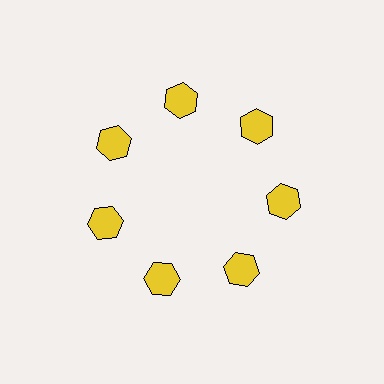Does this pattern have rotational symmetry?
Yes, this pattern has 7-fold rotational symmetry. It looks the same after rotating 51 degrees around the center.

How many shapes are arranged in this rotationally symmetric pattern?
There are 7 shapes, arranged in 7 groups of 1.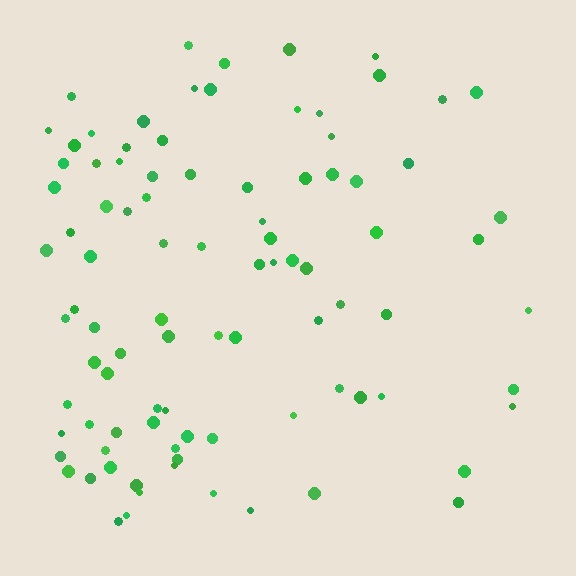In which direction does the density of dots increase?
From right to left, with the left side densest.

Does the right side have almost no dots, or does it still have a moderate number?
Still a moderate number, just noticeably fewer than the left.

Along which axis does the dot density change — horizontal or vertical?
Horizontal.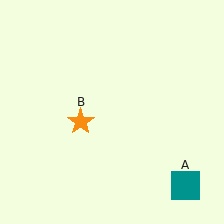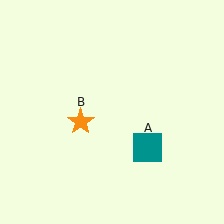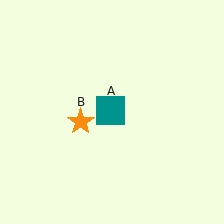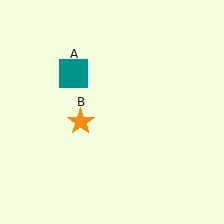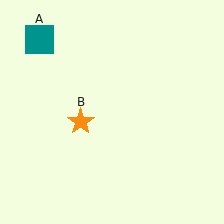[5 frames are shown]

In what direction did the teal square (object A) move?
The teal square (object A) moved up and to the left.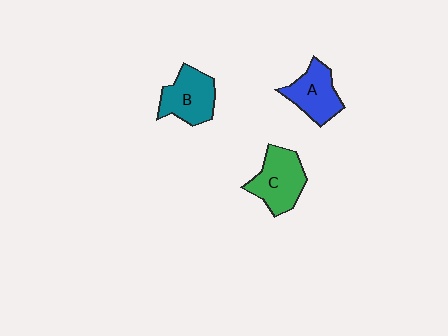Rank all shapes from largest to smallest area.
From largest to smallest: C (green), B (teal), A (blue).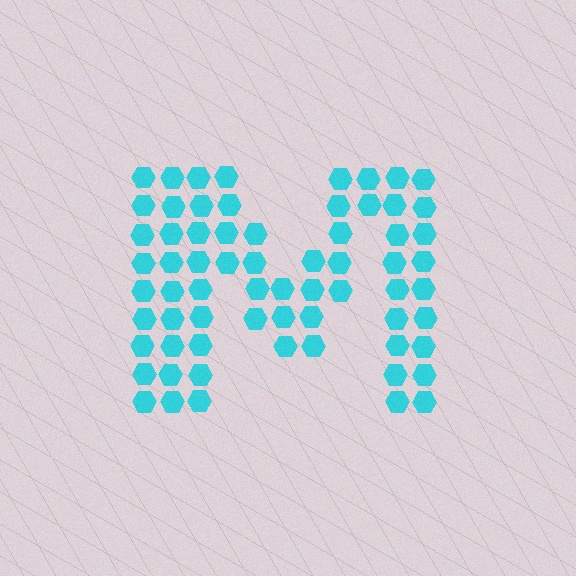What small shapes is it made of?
It is made of small hexagons.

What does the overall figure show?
The overall figure shows the letter M.